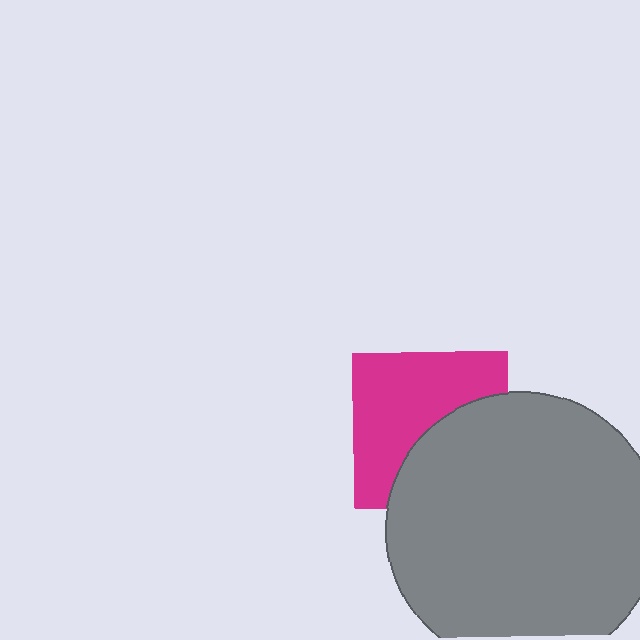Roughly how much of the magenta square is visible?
About half of it is visible (roughly 57%).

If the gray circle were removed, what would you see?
You would see the complete magenta square.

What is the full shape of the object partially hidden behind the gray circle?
The partially hidden object is a magenta square.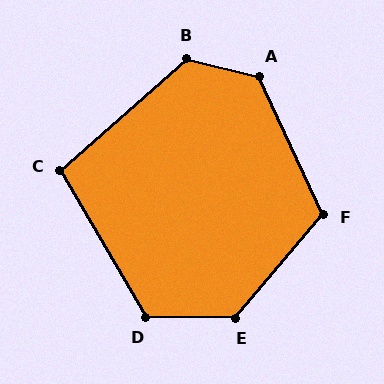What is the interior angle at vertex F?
Approximately 115 degrees (obtuse).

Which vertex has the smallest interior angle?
C, at approximately 101 degrees.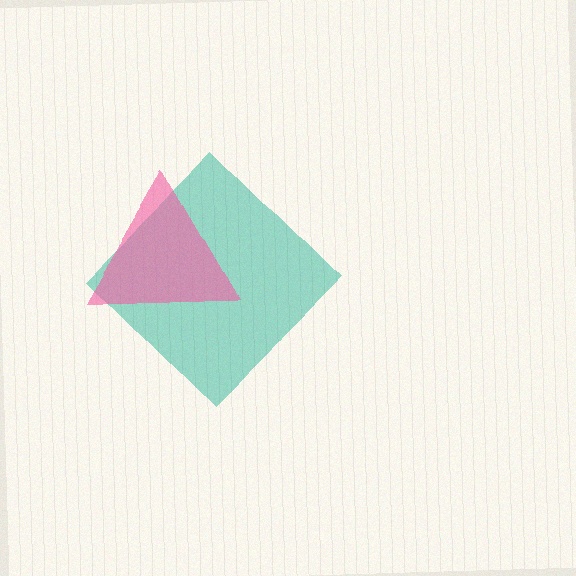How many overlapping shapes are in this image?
There are 2 overlapping shapes in the image.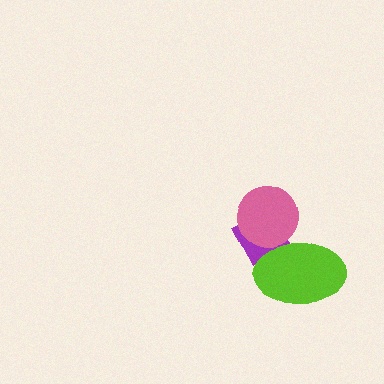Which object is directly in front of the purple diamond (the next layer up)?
The pink circle is directly in front of the purple diamond.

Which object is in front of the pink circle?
The lime ellipse is in front of the pink circle.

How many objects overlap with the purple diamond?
2 objects overlap with the purple diamond.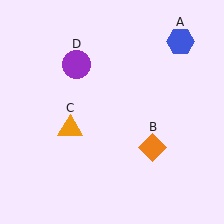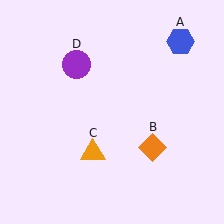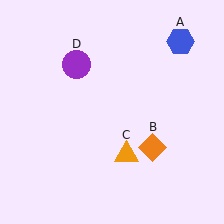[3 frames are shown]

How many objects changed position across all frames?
1 object changed position: orange triangle (object C).